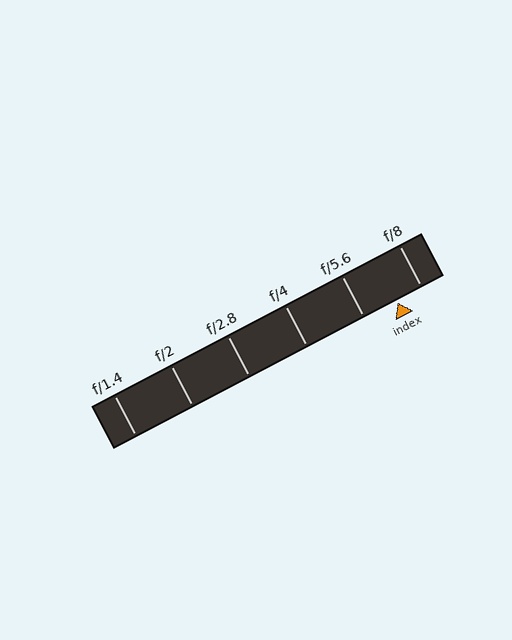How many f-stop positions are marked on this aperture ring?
There are 6 f-stop positions marked.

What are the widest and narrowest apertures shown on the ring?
The widest aperture shown is f/1.4 and the narrowest is f/8.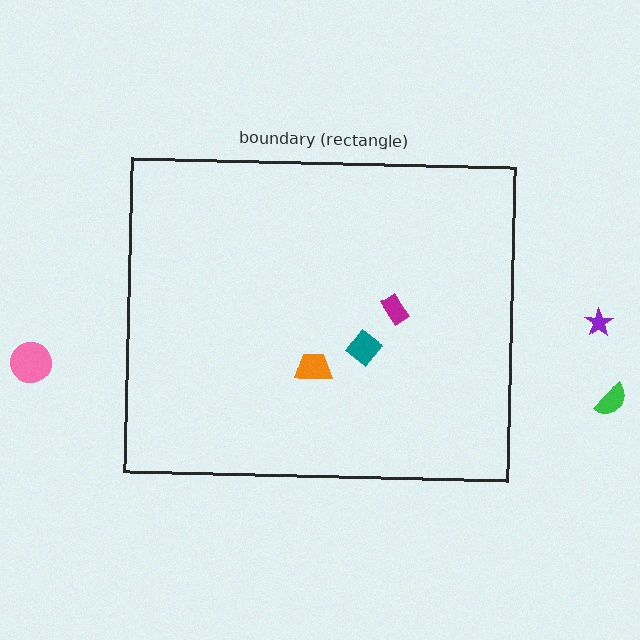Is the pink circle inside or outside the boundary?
Outside.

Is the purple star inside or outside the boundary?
Outside.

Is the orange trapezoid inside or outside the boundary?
Inside.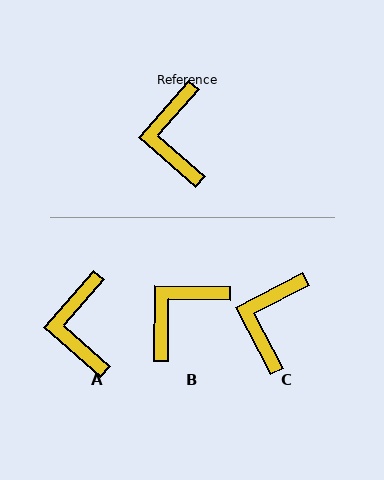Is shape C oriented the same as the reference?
No, it is off by about 21 degrees.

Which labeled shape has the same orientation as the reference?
A.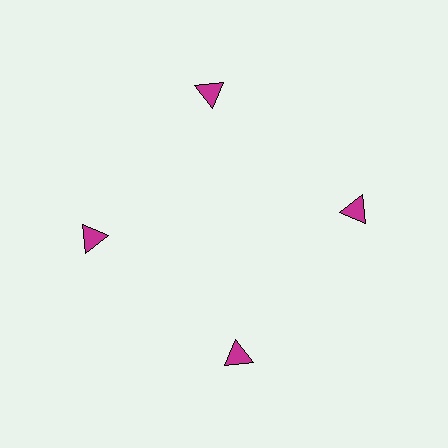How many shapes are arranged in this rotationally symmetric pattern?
There are 4 shapes, arranged in 4 groups of 1.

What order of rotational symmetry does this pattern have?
This pattern has 4-fold rotational symmetry.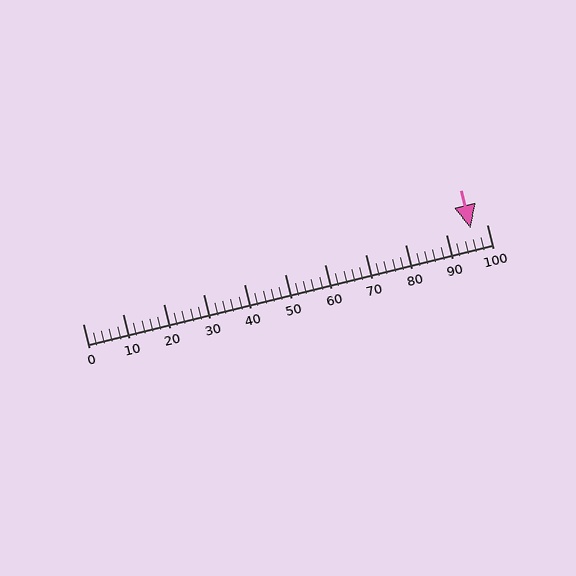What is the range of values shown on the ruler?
The ruler shows values from 0 to 100.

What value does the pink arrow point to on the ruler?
The pink arrow points to approximately 96.